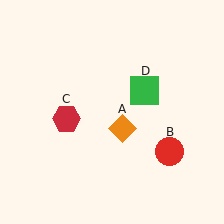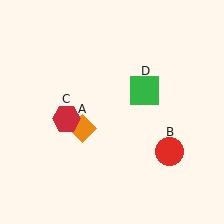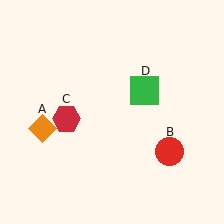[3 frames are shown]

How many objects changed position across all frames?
1 object changed position: orange diamond (object A).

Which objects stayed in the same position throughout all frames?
Red circle (object B) and red hexagon (object C) and green square (object D) remained stationary.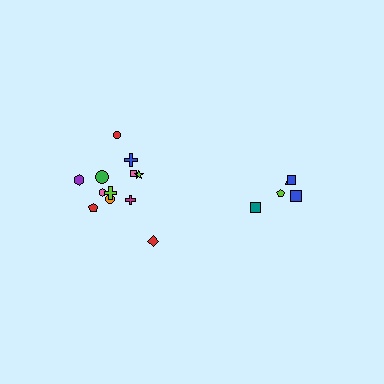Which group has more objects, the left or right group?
The left group.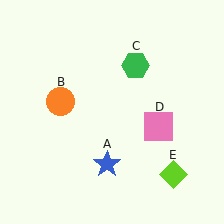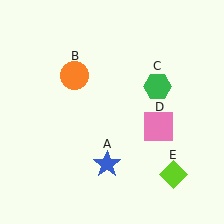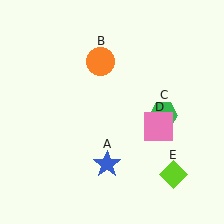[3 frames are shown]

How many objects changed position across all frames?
2 objects changed position: orange circle (object B), green hexagon (object C).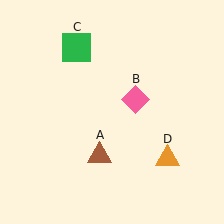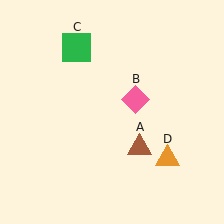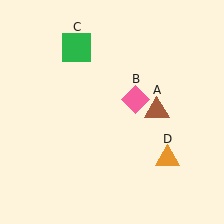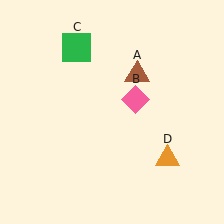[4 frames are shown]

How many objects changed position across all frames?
1 object changed position: brown triangle (object A).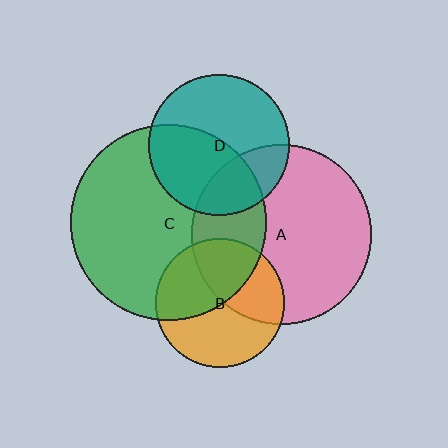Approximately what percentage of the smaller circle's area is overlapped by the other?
Approximately 45%.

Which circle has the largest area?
Circle C (green).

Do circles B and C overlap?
Yes.